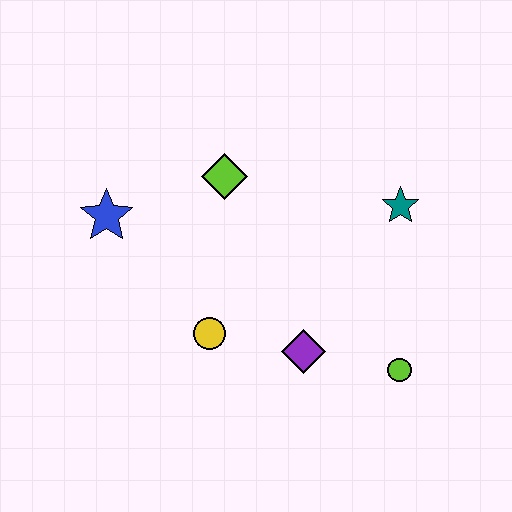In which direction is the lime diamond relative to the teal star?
The lime diamond is to the left of the teal star.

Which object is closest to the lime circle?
The purple diamond is closest to the lime circle.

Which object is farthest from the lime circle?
The blue star is farthest from the lime circle.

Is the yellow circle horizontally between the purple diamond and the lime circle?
No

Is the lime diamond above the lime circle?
Yes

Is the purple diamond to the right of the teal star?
No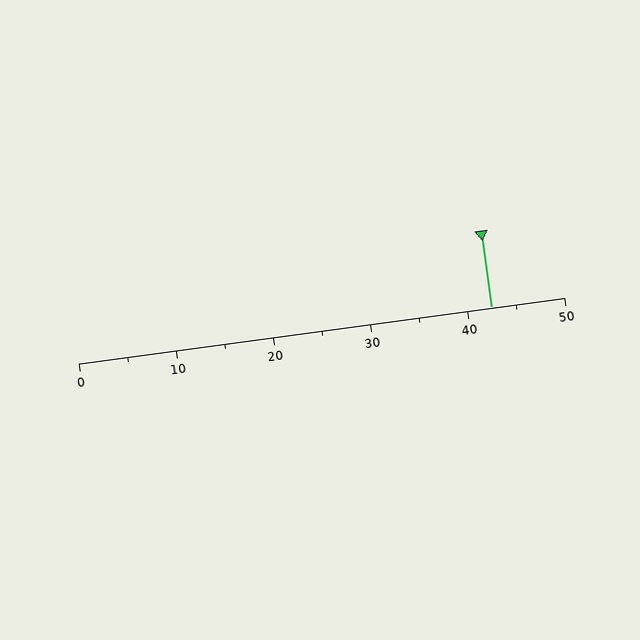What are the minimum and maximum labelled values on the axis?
The axis runs from 0 to 50.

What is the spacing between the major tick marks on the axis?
The major ticks are spaced 10 apart.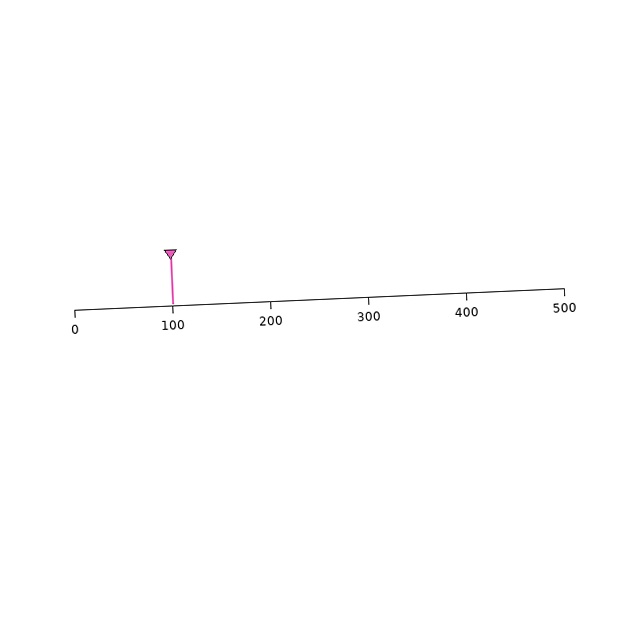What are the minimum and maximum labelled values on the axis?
The axis runs from 0 to 500.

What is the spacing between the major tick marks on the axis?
The major ticks are spaced 100 apart.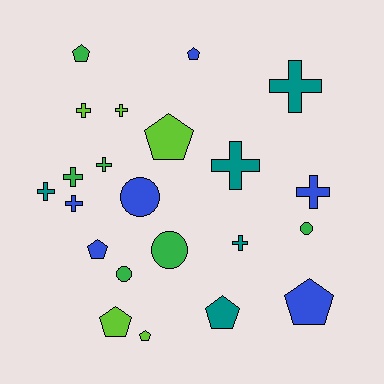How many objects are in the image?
There are 22 objects.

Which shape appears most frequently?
Cross, with 10 objects.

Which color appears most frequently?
Blue, with 6 objects.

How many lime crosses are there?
There are 2 lime crosses.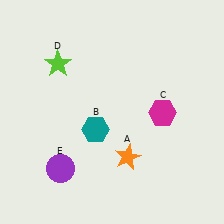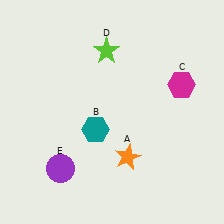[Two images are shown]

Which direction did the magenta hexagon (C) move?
The magenta hexagon (C) moved up.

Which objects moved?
The objects that moved are: the magenta hexagon (C), the lime star (D).